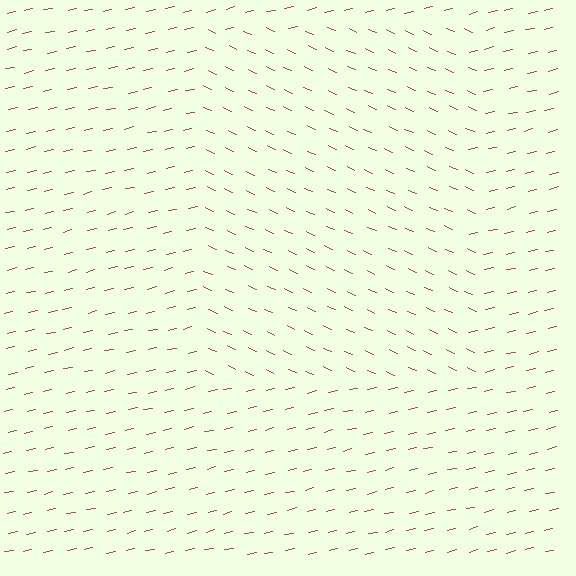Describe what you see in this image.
The image is filled with small brown line segments. A rectangle region in the image has lines oriented differently from the surrounding lines, creating a visible texture boundary.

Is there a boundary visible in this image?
Yes, there is a texture boundary formed by a change in line orientation.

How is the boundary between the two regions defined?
The boundary is defined purely by a change in line orientation (approximately 38 degrees difference). All lines are the same color and thickness.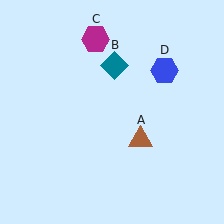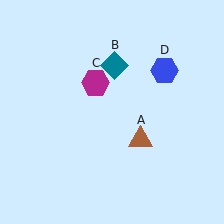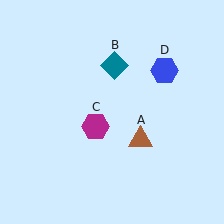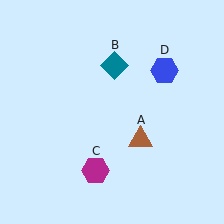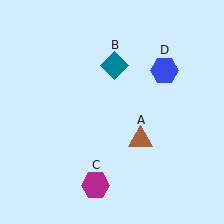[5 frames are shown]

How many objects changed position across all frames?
1 object changed position: magenta hexagon (object C).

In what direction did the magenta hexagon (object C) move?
The magenta hexagon (object C) moved down.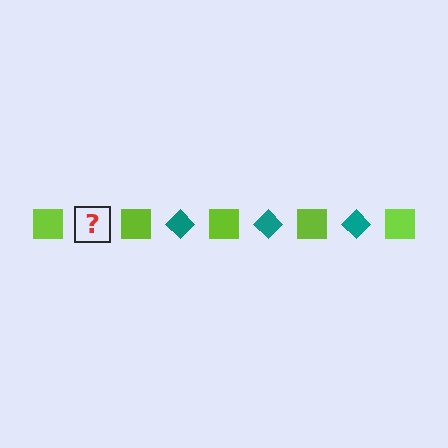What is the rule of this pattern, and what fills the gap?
The rule is that the pattern alternates between lime square and teal diamond. The gap should be filled with a teal diamond.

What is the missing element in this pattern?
The missing element is a teal diamond.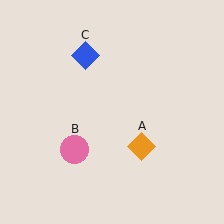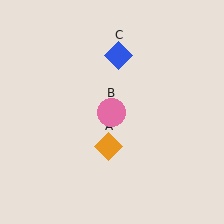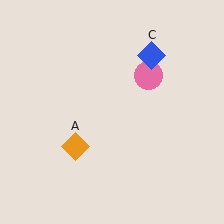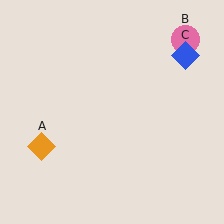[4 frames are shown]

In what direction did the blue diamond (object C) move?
The blue diamond (object C) moved right.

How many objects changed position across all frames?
3 objects changed position: orange diamond (object A), pink circle (object B), blue diamond (object C).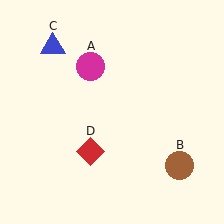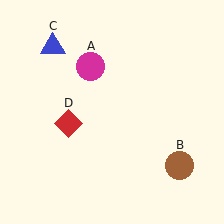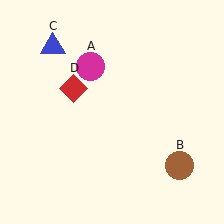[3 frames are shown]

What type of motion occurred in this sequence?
The red diamond (object D) rotated clockwise around the center of the scene.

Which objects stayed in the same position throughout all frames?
Magenta circle (object A) and brown circle (object B) and blue triangle (object C) remained stationary.